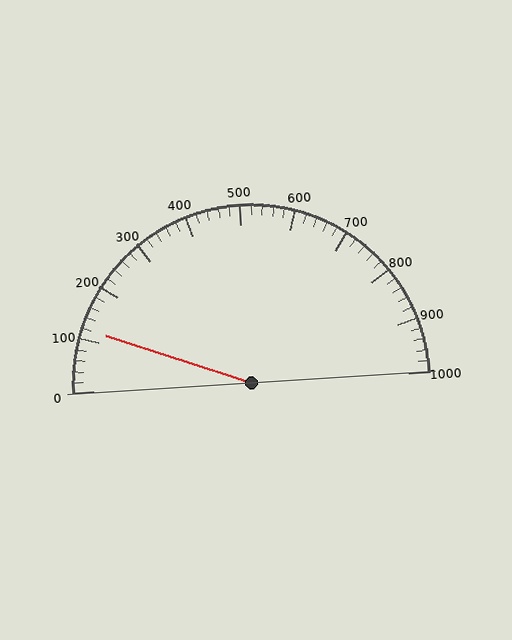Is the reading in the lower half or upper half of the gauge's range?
The reading is in the lower half of the range (0 to 1000).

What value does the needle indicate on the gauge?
The needle indicates approximately 120.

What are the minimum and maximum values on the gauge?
The gauge ranges from 0 to 1000.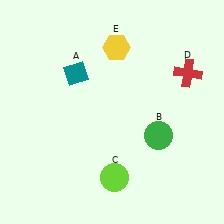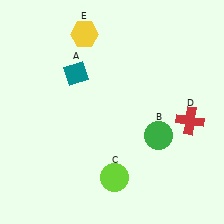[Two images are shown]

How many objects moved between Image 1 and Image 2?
2 objects moved between the two images.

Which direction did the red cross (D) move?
The red cross (D) moved down.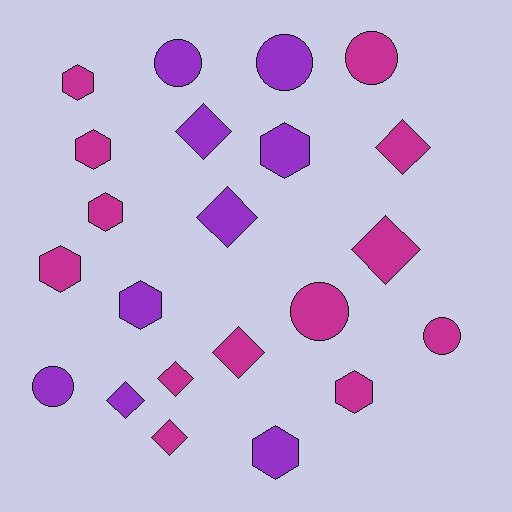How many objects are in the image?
There are 22 objects.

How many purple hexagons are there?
There are 3 purple hexagons.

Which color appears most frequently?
Magenta, with 13 objects.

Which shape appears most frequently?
Diamond, with 8 objects.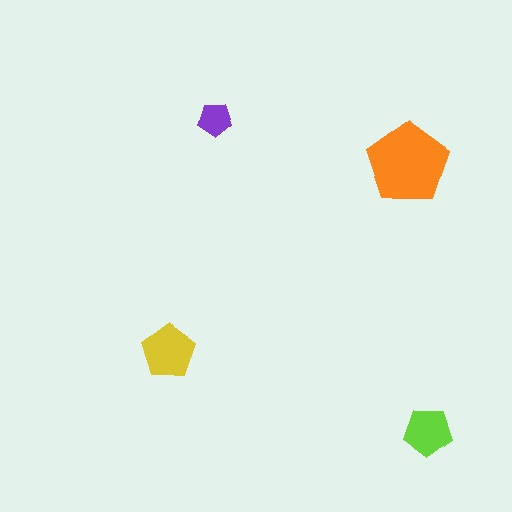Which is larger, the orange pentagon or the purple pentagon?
The orange one.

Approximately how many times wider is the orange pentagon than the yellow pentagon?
About 1.5 times wider.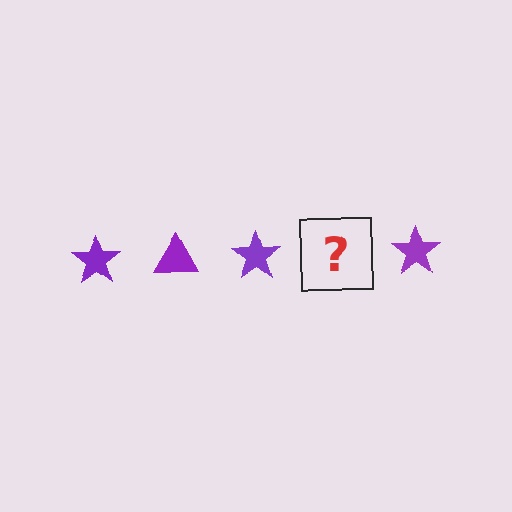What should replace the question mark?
The question mark should be replaced with a purple triangle.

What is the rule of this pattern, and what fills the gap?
The rule is that the pattern cycles through star, triangle shapes in purple. The gap should be filled with a purple triangle.